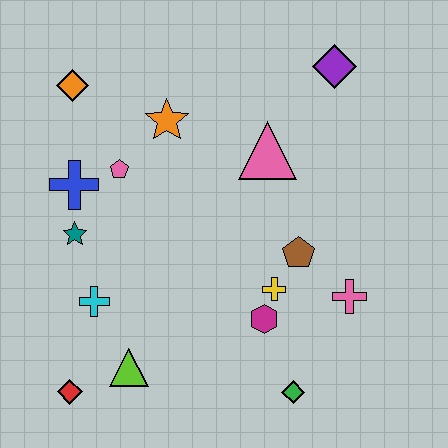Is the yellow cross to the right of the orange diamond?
Yes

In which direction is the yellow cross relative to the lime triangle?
The yellow cross is to the right of the lime triangle.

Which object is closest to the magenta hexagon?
The yellow cross is closest to the magenta hexagon.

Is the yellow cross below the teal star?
Yes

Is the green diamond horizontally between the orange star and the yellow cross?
No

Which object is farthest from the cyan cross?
The purple diamond is farthest from the cyan cross.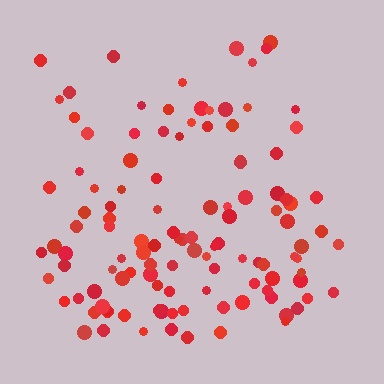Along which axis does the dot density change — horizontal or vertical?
Vertical.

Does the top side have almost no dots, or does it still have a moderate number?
Still a moderate number, just noticeably fewer than the bottom.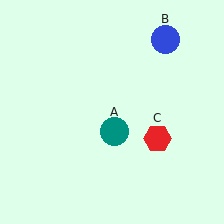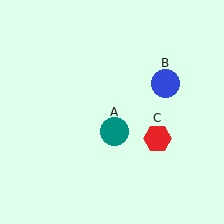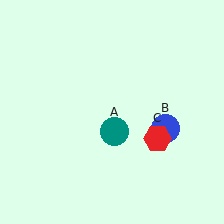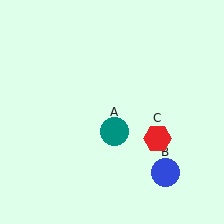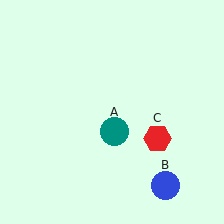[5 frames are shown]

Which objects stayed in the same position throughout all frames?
Teal circle (object A) and red hexagon (object C) remained stationary.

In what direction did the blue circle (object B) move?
The blue circle (object B) moved down.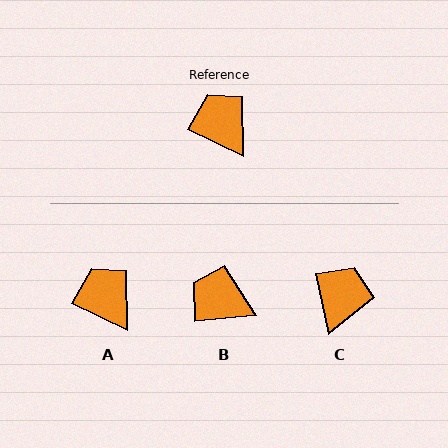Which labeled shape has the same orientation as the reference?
A.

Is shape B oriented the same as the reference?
No, it is off by about 31 degrees.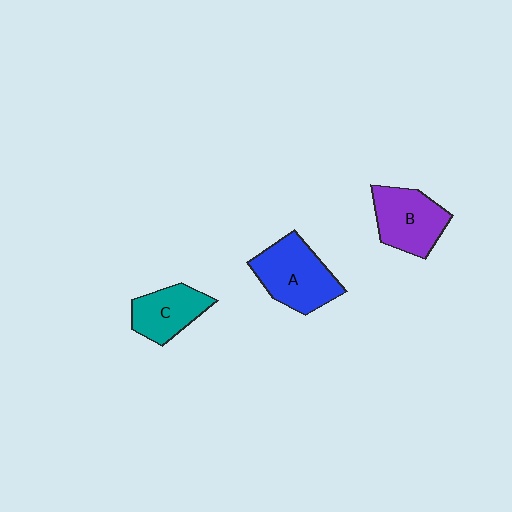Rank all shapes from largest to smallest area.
From largest to smallest: A (blue), B (purple), C (teal).